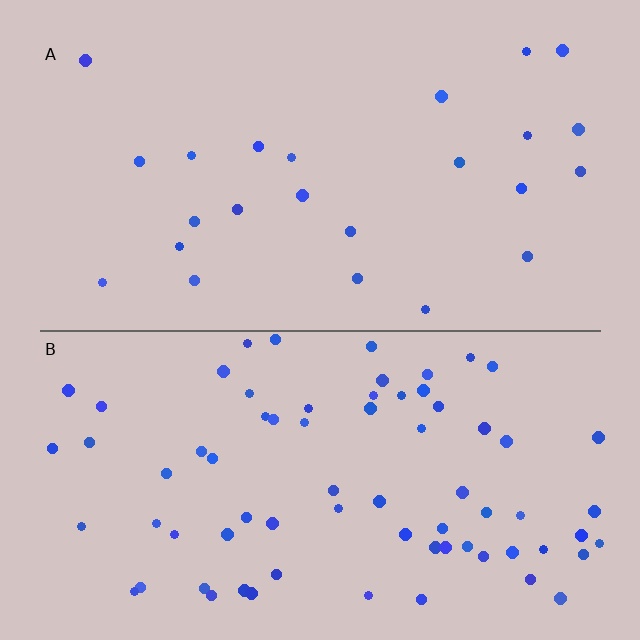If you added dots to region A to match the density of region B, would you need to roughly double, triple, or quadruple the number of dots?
Approximately triple.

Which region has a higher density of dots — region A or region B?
B (the bottom).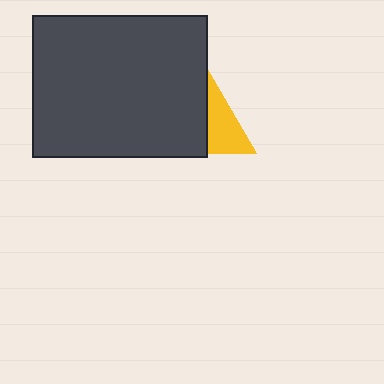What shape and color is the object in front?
The object in front is a dark gray rectangle.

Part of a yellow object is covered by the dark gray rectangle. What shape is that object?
It is a triangle.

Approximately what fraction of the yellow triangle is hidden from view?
Roughly 63% of the yellow triangle is hidden behind the dark gray rectangle.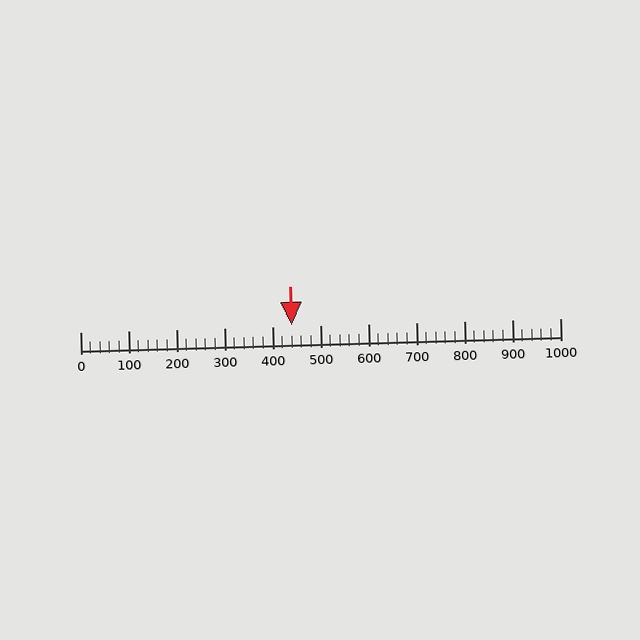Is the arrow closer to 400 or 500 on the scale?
The arrow is closer to 400.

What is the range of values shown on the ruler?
The ruler shows values from 0 to 1000.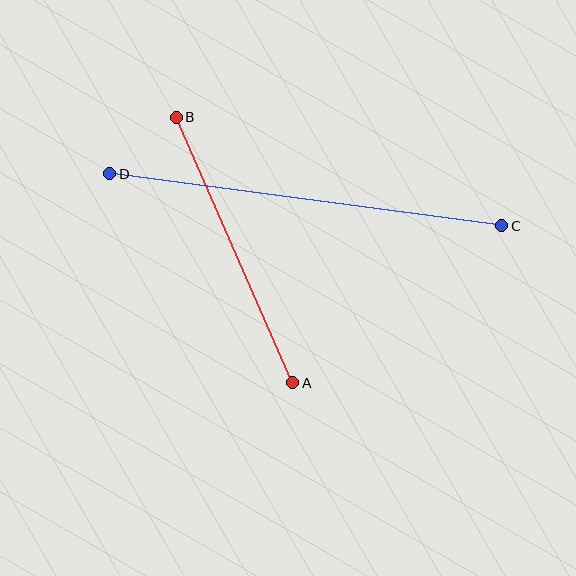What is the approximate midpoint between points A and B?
The midpoint is at approximately (235, 250) pixels.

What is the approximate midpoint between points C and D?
The midpoint is at approximately (306, 200) pixels.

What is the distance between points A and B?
The distance is approximately 290 pixels.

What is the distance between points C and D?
The distance is approximately 395 pixels.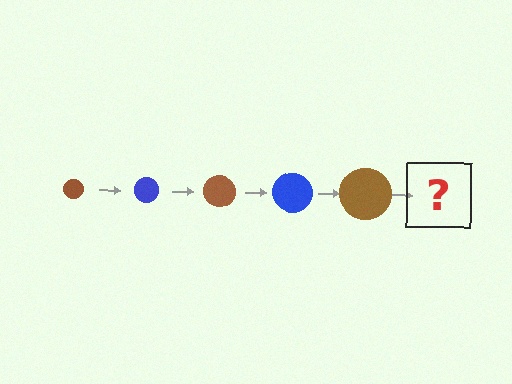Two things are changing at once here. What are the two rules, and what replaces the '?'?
The two rules are that the circle grows larger each step and the color cycles through brown and blue. The '?' should be a blue circle, larger than the previous one.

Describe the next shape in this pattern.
It should be a blue circle, larger than the previous one.